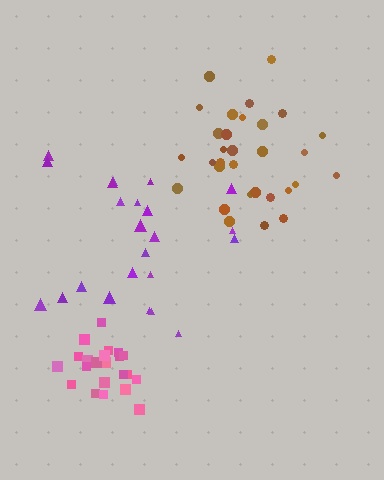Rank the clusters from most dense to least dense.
pink, brown, purple.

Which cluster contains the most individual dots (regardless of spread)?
Brown (31).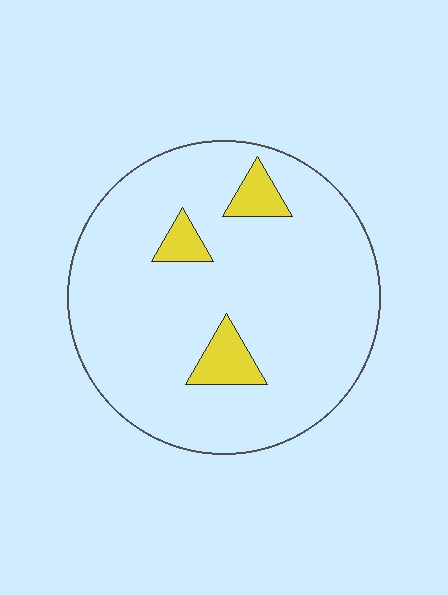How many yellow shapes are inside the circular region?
3.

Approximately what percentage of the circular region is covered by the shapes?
Approximately 10%.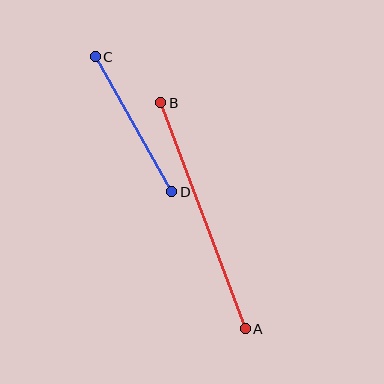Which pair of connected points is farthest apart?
Points A and B are farthest apart.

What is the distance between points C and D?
The distance is approximately 155 pixels.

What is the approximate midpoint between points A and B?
The midpoint is at approximately (203, 216) pixels.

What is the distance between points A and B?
The distance is approximately 241 pixels.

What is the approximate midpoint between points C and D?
The midpoint is at approximately (134, 124) pixels.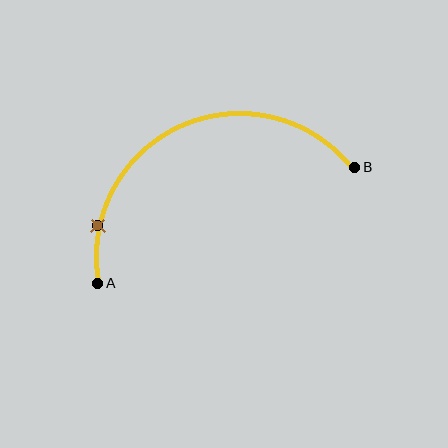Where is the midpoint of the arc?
The arc midpoint is the point on the curve farthest from the straight line joining A and B. It sits above that line.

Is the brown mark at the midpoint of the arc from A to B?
No. The brown mark lies on the arc but is closer to endpoint A. The arc midpoint would be at the point on the curve equidistant along the arc from both A and B.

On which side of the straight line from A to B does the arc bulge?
The arc bulges above the straight line connecting A and B.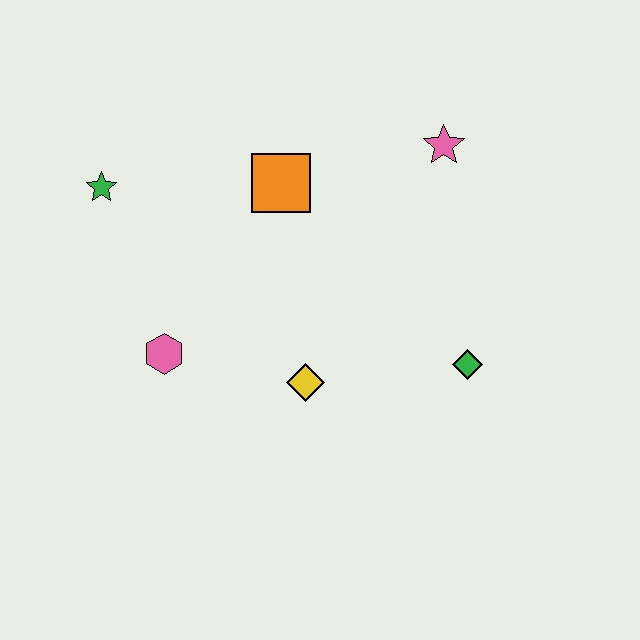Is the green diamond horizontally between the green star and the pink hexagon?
No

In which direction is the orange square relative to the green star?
The orange square is to the right of the green star.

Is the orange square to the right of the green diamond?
No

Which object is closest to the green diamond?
The yellow diamond is closest to the green diamond.